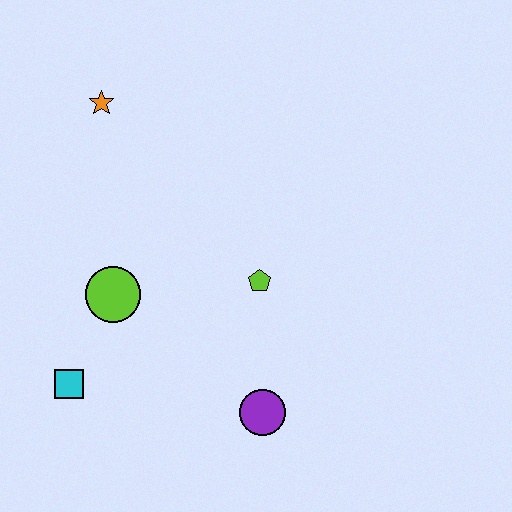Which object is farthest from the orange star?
The purple circle is farthest from the orange star.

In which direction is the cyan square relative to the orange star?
The cyan square is below the orange star.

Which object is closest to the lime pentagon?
The purple circle is closest to the lime pentagon.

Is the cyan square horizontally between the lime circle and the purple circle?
No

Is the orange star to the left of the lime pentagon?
Yes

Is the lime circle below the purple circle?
No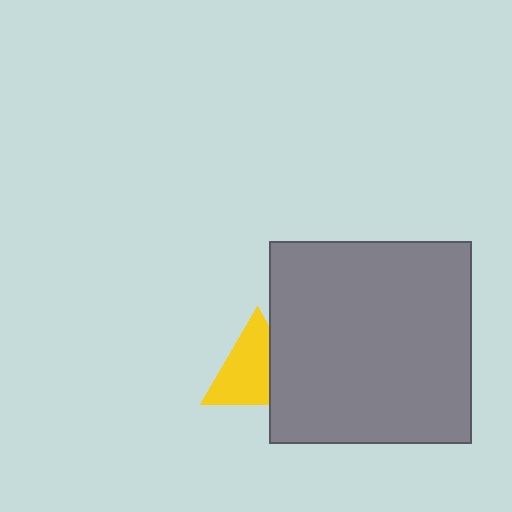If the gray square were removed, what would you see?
You would see the complete yellow triangle.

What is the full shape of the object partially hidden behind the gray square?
The partially hidden object is a yellow triangle.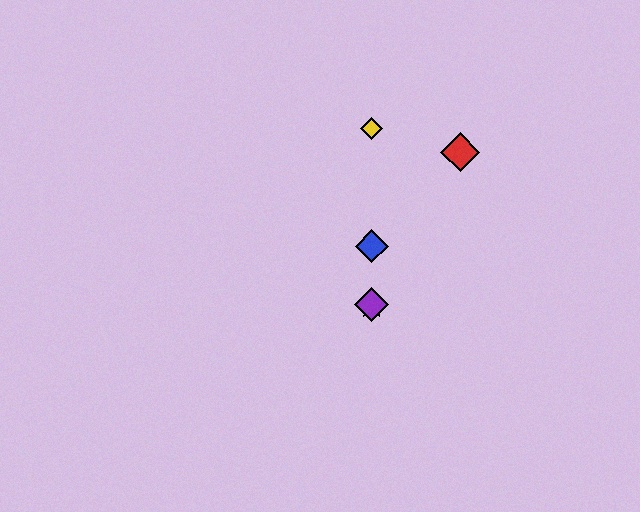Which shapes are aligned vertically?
The blue diamond, the green star, the yellow diamond, the purple diamond are aligned vertically.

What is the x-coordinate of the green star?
The green star is at x≈372.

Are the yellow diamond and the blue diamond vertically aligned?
Yes, both are at x≈372.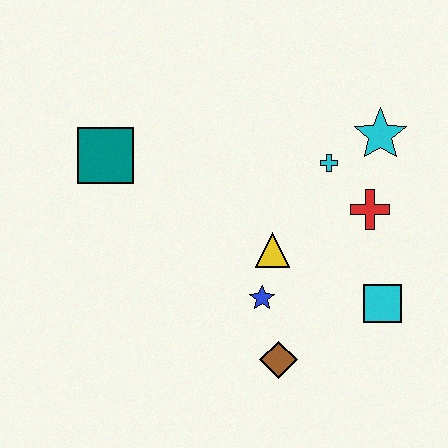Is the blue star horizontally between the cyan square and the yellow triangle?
No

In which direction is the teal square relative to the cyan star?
The teal square is to the left of the cyan star.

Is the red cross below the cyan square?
No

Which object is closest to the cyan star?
The cyan cross is closest to the cyan star.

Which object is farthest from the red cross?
The teal square is farthest from the red cross.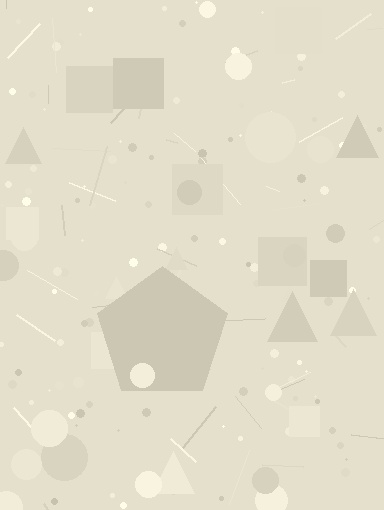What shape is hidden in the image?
A pentagon is hidden in the image.